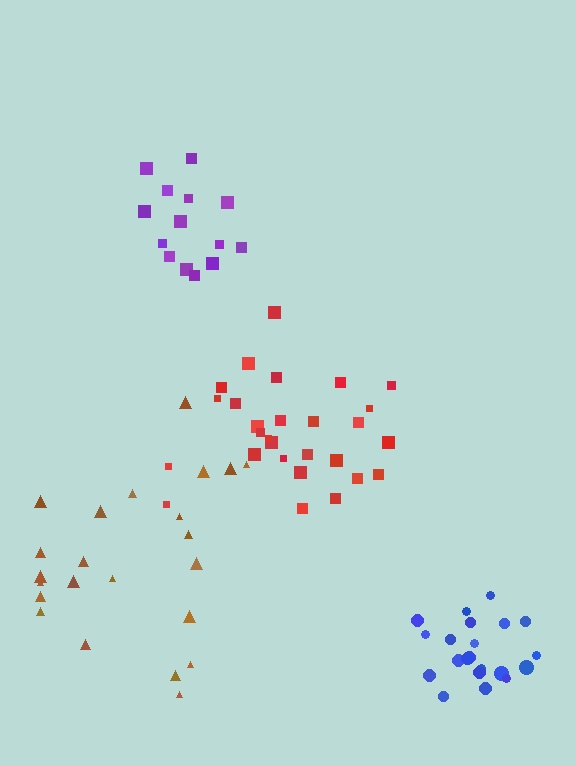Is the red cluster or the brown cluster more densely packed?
Red.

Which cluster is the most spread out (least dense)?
Brown.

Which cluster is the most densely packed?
Blue.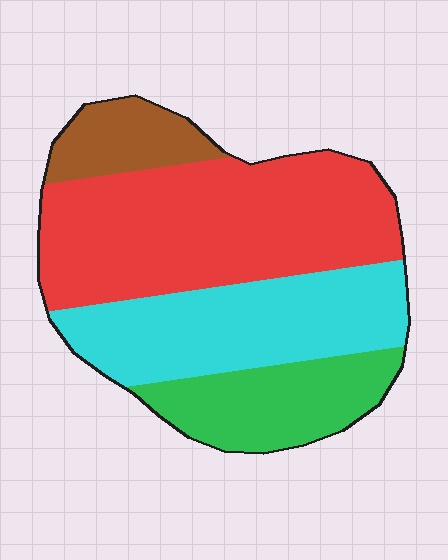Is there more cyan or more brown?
Cyan.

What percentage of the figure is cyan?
Cyan takes up about one quarter (1/4) of the figure.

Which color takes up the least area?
Brown, at roughly 10%.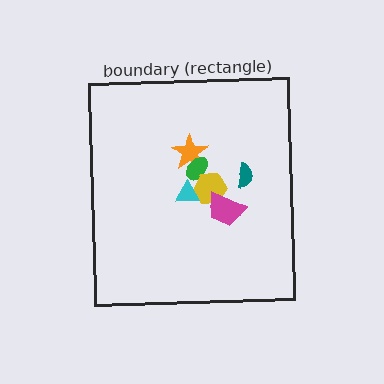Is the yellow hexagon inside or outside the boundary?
Inside.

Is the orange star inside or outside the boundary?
Inside.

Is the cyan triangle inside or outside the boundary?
Inside.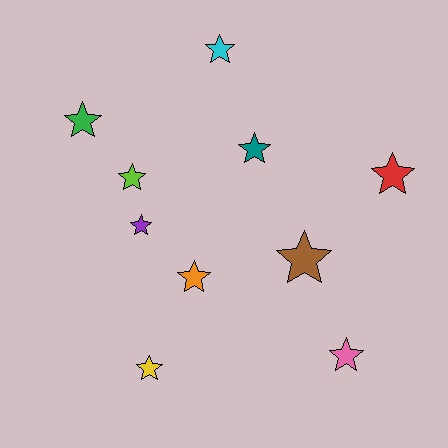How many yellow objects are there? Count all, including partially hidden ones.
There is 1 yellow object.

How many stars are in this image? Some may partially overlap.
There are 10 stars.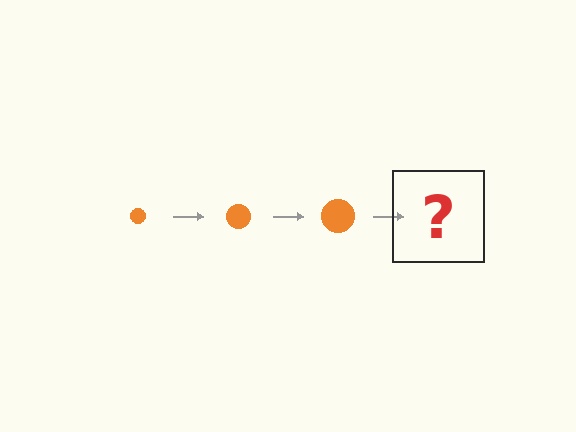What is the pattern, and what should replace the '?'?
The pattern is that the circle gets progressively larger each step. The '?' should be an orange circle, larger than the previous one.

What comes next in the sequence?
The next element should be an orange circle, larger than the previous one.